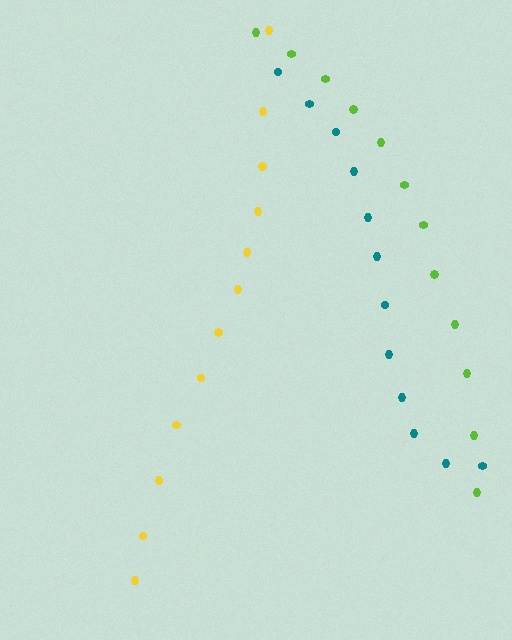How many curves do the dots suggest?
There are 3 distinct paths.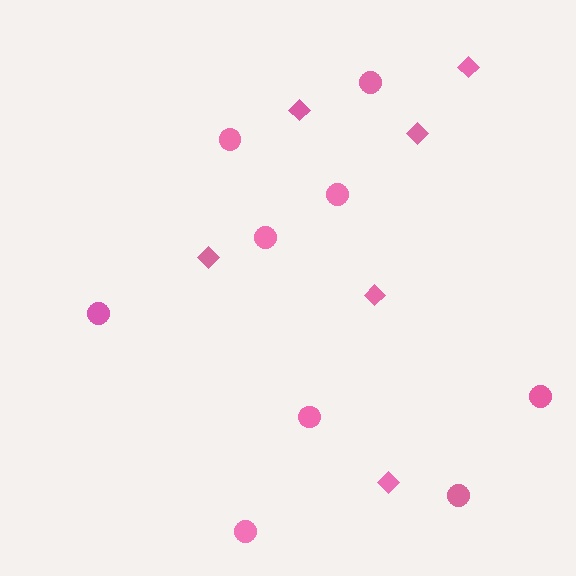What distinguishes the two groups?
There are 2 groups: one group of circles (9) and one group of diamonds (6).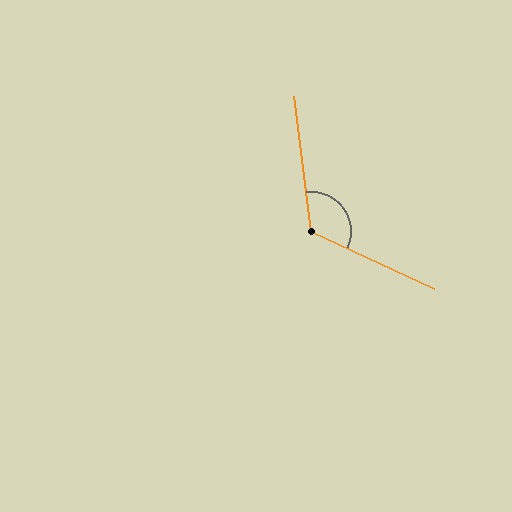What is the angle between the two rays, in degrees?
Approximately 122 degrees.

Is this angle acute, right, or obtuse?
It is obtuse.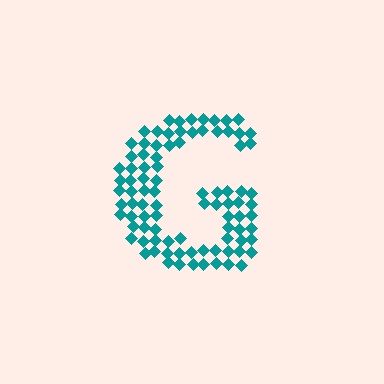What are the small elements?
The small elements are diamonds.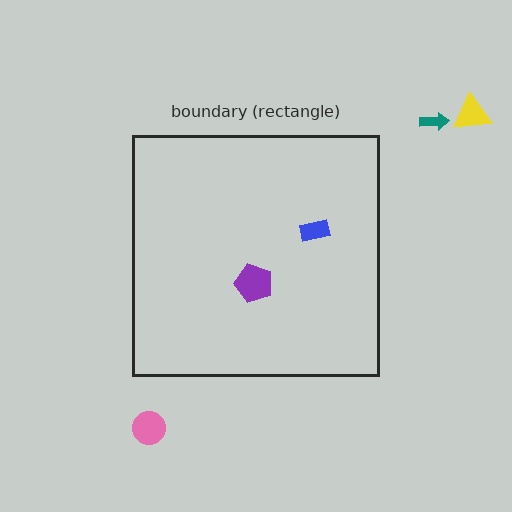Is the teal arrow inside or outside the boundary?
Outside.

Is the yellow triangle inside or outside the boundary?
Outside.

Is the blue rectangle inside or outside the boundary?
Inside.